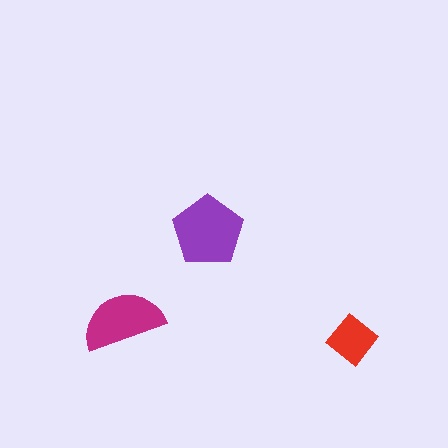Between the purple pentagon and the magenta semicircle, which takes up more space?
The purple pentagon.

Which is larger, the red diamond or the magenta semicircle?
The magenta semicircle.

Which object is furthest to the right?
The red diamond is rightmost.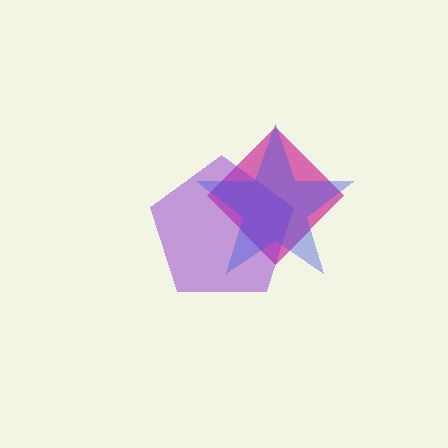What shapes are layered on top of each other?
The layered shapes are: a magenta diamond, a purple pentagon, a blue star.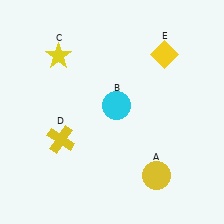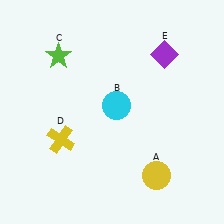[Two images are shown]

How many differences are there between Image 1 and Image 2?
There are 2 differences between the two images.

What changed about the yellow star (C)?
In Image 1, C is yellow. In Image 2, it changed to lime.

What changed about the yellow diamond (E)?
In Image 1, E is yellow. In Image 2, it changed to purple.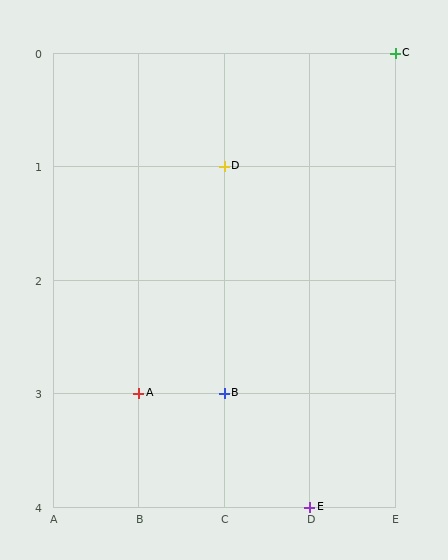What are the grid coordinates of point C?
Point C is at grid coordinates (E, 0).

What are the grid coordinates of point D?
Point D is at grid coordinates (C, 1).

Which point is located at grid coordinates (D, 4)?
Point E is at (D, 4).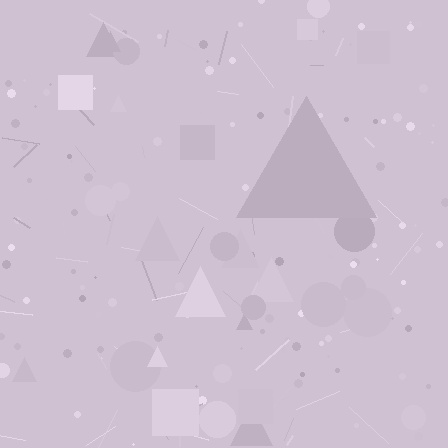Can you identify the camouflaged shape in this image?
The camouflaged shape is a triangle.